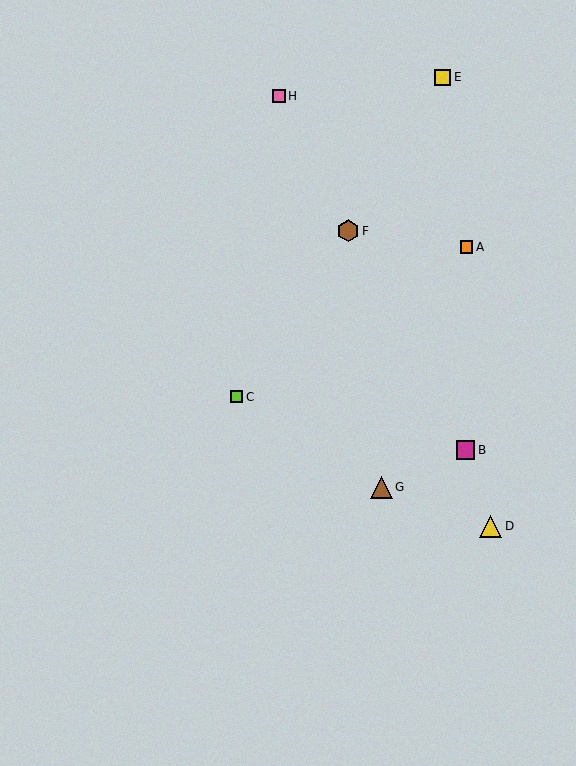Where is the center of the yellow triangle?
The center of the yellow triangle is at (490, 526).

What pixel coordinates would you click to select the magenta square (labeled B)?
Click at (466, 450) to select the magenta square B.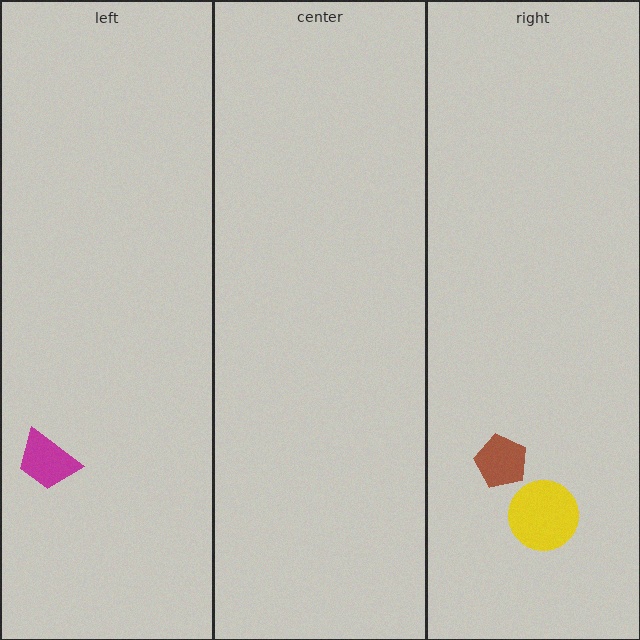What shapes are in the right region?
The yellow circle, the brown pentagon.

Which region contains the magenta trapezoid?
The left region.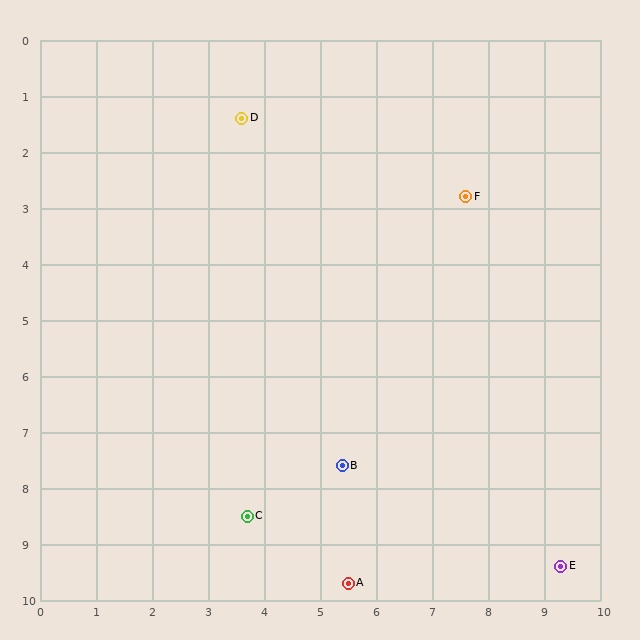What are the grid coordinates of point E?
Point E is at approximately (9.3, 9.4).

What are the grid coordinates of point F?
Point F is at approximately (7.6, 2.8).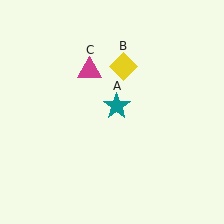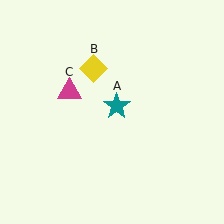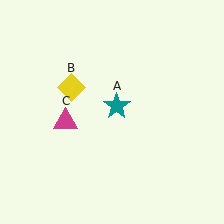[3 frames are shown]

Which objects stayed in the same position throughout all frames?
Teal star (object A) remained stationary.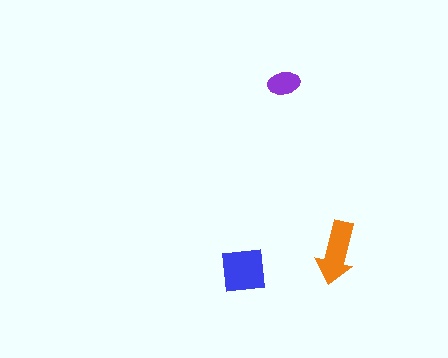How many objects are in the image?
There are 3 objects in the image.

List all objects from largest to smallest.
The blue square, the orange arrow, the purple ellipse.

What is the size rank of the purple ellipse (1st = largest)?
3rd.